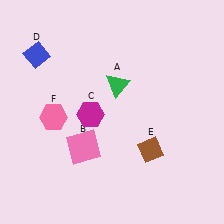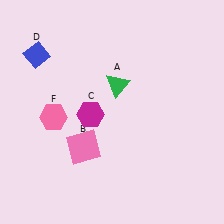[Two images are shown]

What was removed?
The brown diamond (E) was removed in Image 2.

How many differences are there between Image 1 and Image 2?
There is 1 difference between the two images.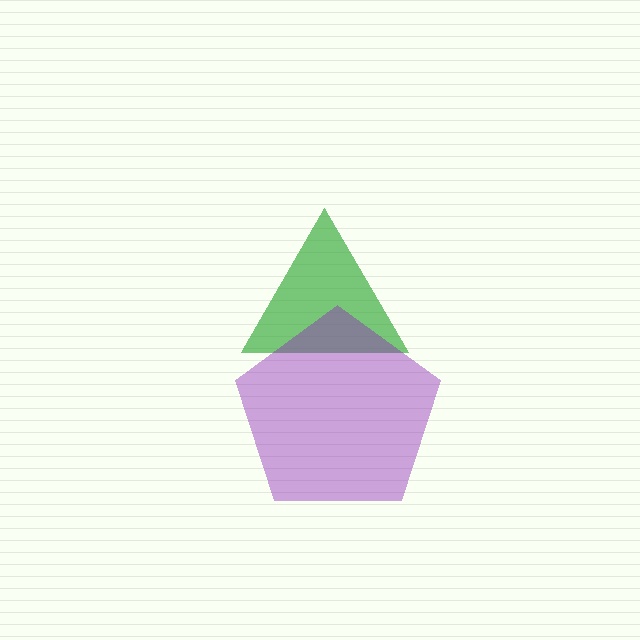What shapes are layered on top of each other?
The layered shapes are: a green triangle, a purple pentagon.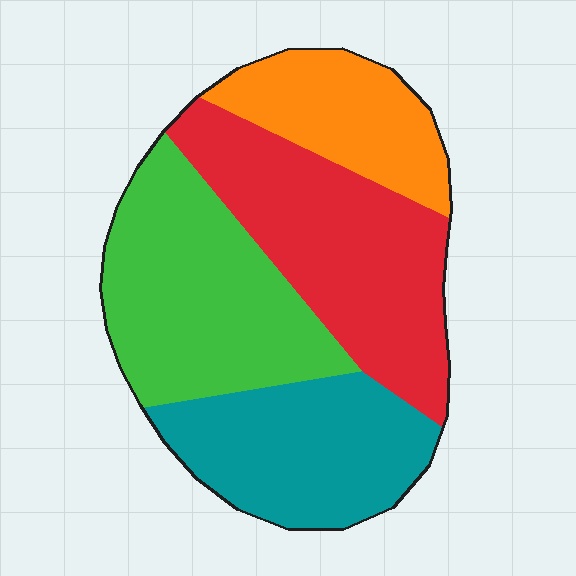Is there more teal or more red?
Red.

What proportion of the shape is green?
Green covers roughly 30% of the shape.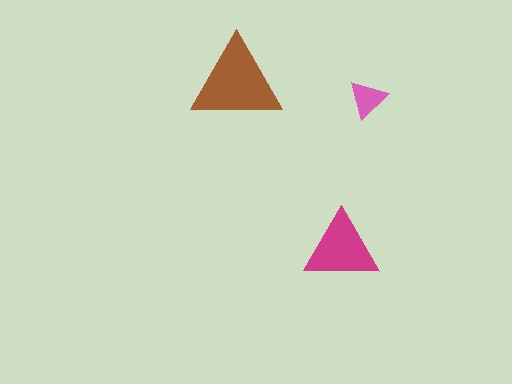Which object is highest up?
The brown triangle is topmost.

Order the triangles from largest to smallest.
the brown one, the magenta one, the pink one.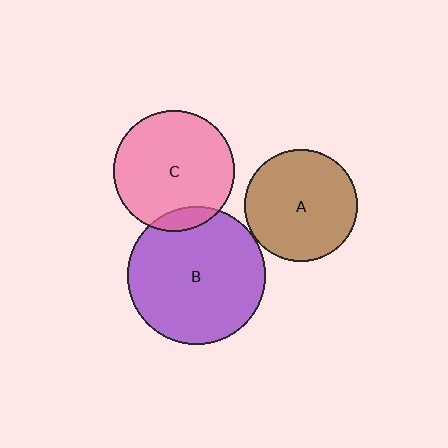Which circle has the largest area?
Circle B (purple).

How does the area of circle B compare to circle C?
Approximately 1.3 times.